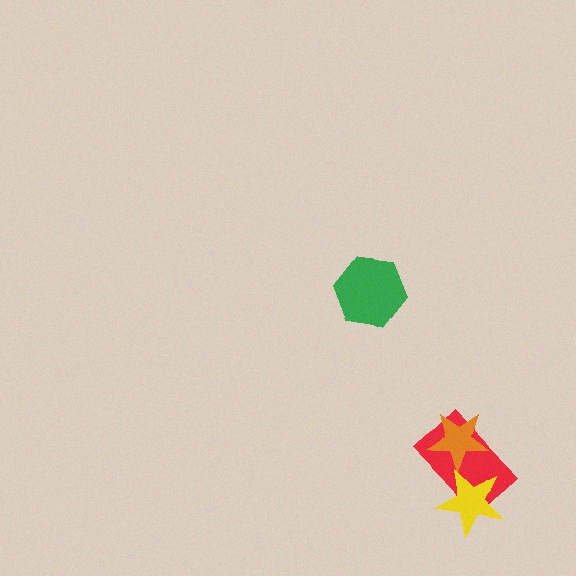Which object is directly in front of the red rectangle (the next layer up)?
The orange star is directly in front of the red rectangle.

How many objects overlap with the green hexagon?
0 objects overlap with the green hexagon.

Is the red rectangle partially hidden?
Yes, it is partially covered by another shape.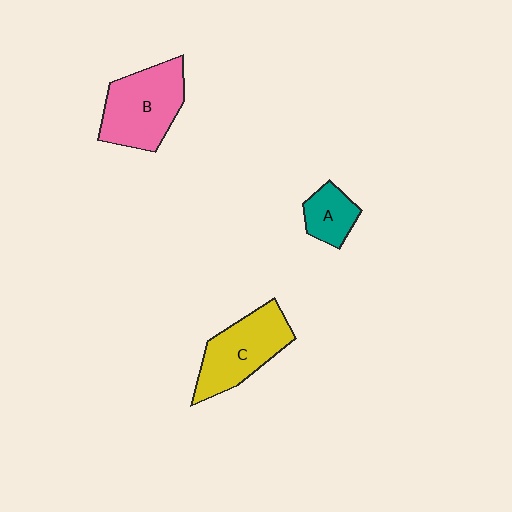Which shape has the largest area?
Shape B (pink).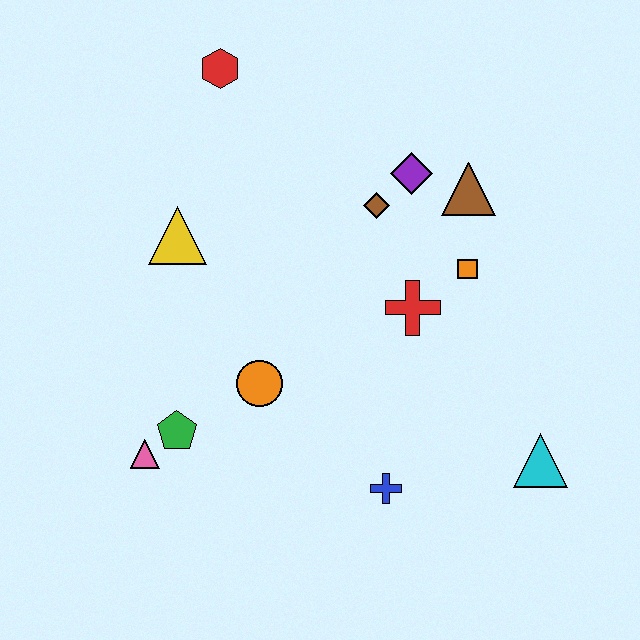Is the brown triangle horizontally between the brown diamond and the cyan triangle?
Yes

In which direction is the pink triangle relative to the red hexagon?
The pink triangle is below the red hexagon.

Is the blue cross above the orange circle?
No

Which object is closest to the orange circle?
The green pentagon is closest to the orange circle.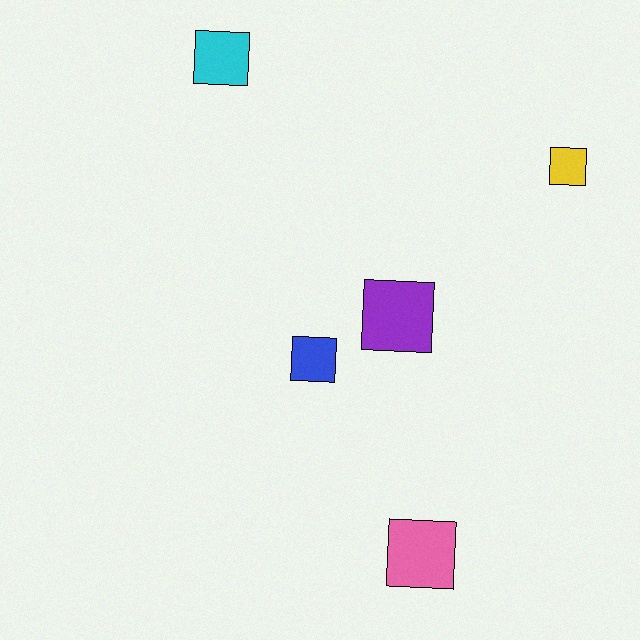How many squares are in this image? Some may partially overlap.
There are 5 squares.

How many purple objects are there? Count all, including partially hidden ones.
There is 1 purple object.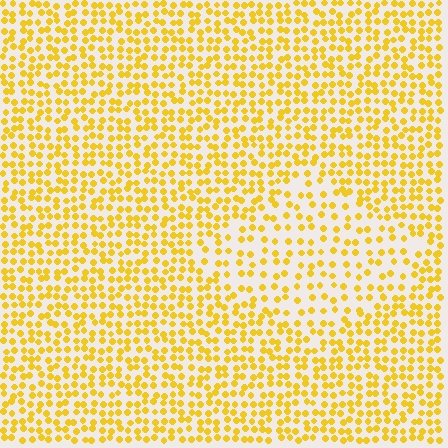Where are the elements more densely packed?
The elements are more densely packed outside the diamond boundary.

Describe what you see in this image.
The image contains small yellow elements arranged at two different densities. A diamond-shaped region is visible where the elements are less densely packed than the surrounding area.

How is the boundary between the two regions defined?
The boundary is defined by a change in element density (approximately 1.7x ratio). All elements are the same color, size, and shape.